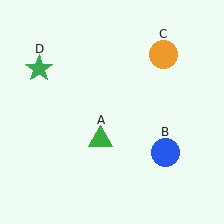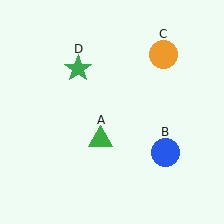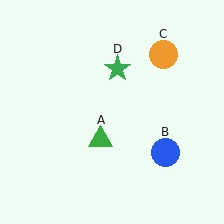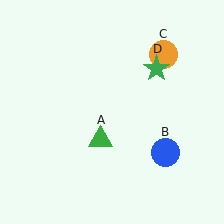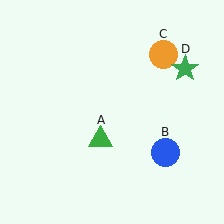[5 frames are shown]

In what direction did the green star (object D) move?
The green star (object D) moved right.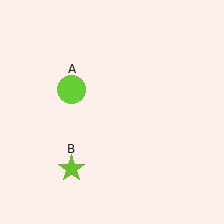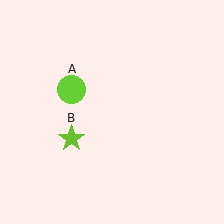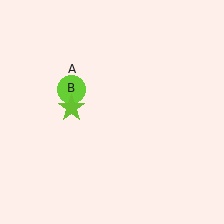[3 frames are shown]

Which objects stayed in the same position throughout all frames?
Lime circle (object A) remained stationary.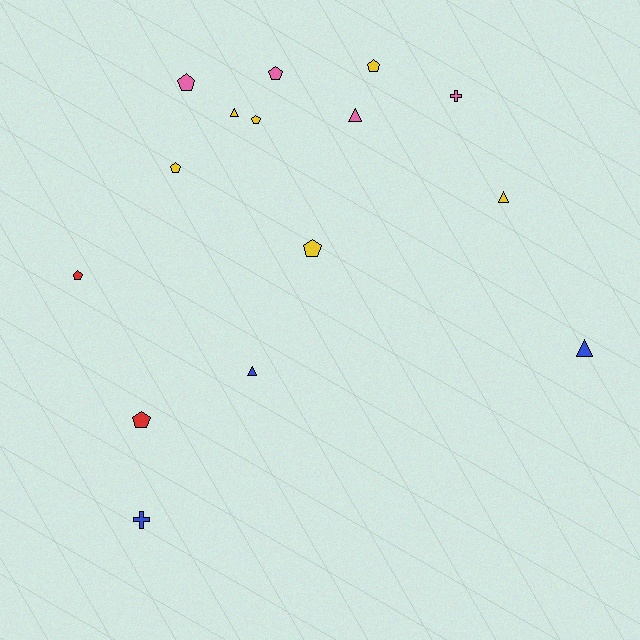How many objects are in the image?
There are 15 objects.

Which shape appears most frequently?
Pentagon, with 8 objects.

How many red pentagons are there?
There are 2 red pentagons.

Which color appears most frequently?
Yellow, with 6 objects.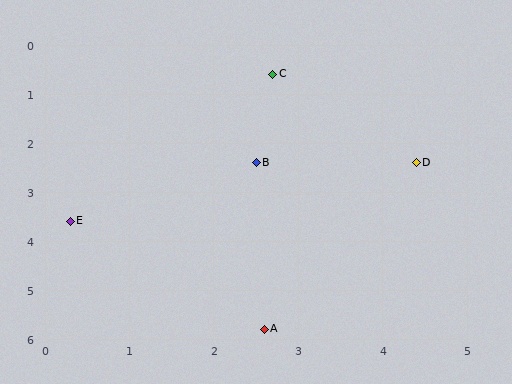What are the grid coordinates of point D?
Point D is at approximately (4.4, 2.4).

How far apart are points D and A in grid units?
Points D and A are about 3.8 grid units apart.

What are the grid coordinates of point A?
Point A is at approximately (2.6, 5.8).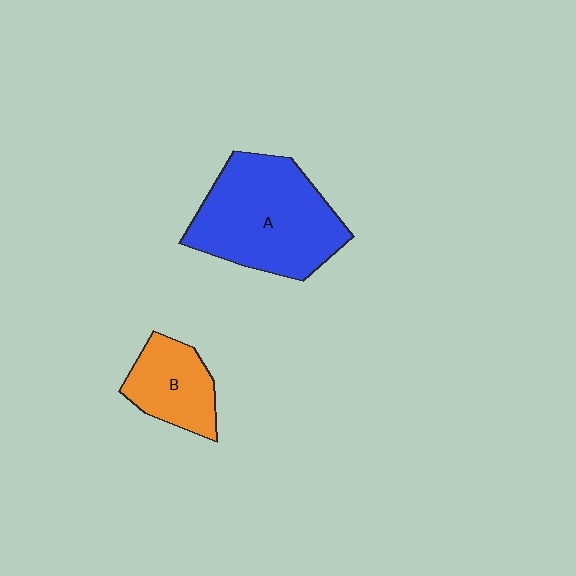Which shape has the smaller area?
Shape B (orange).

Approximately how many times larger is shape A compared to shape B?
Approximately 2.1 times.